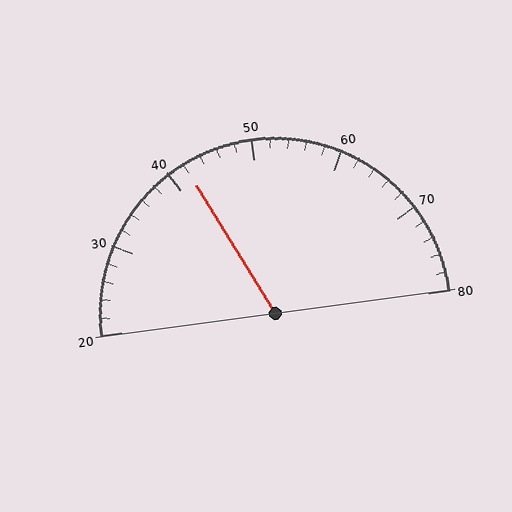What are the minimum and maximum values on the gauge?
The gauge ranges from 20 to 80.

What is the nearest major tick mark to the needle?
The nearest major tick mark is 40.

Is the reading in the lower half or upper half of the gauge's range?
The reading is in the lower half of the range (20 to 80).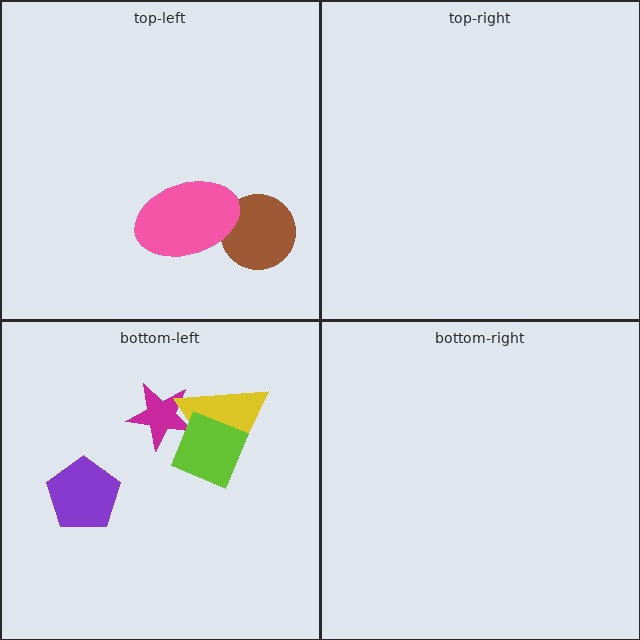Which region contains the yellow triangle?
The bottom-left region.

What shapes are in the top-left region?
The brown circle, the pink ellipse.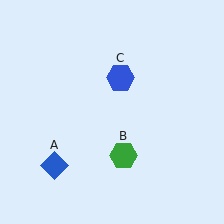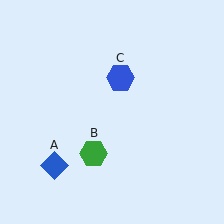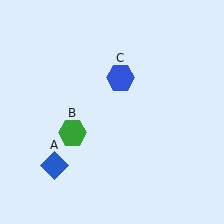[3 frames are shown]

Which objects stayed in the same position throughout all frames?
Blue diamond (object A) and blue hexagon (object C) remained stationary.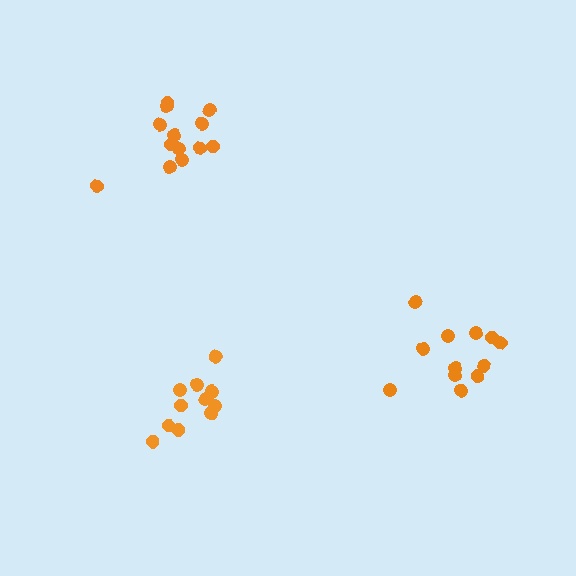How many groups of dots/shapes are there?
There are 3 groups.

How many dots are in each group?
Group 1: 13 dots, Group 2: 11 dots, Group 3: 12 dots (36 total).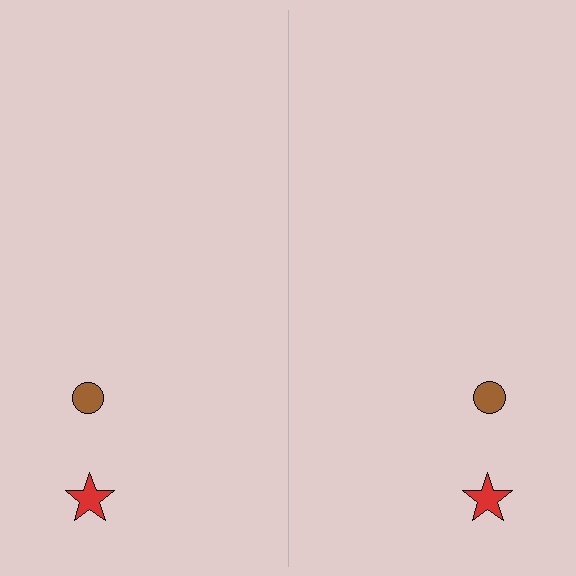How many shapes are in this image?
There are 4 shapes in this image.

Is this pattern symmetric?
Yes, this pattern has bilateral (reflection) symmetry.